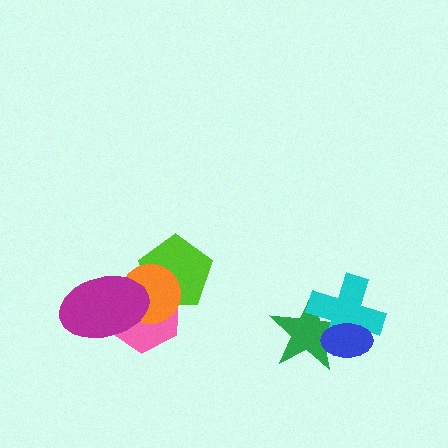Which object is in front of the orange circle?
The magenta ellipse is in front of the orange circle.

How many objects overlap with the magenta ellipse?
2 objects overlap with the magenta ellipse.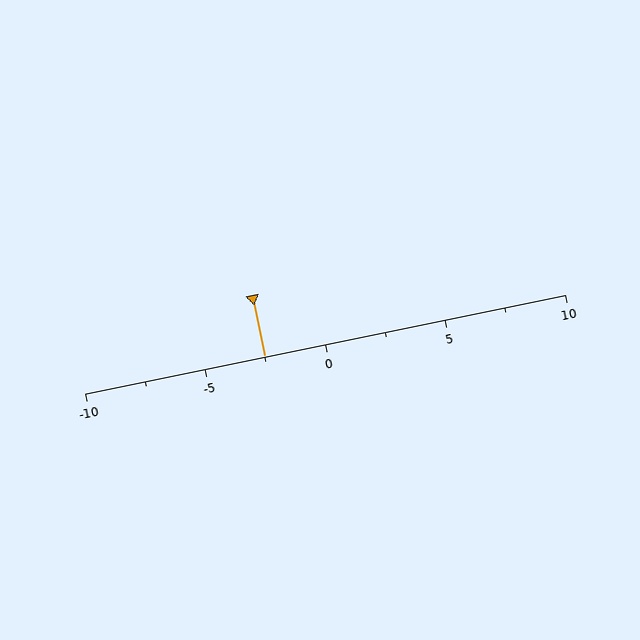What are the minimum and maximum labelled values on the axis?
The axis runs from -10 to 10.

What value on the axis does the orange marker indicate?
The marker indicates approximately -2.5.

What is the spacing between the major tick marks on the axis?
The major ticks are spaced 5 apart.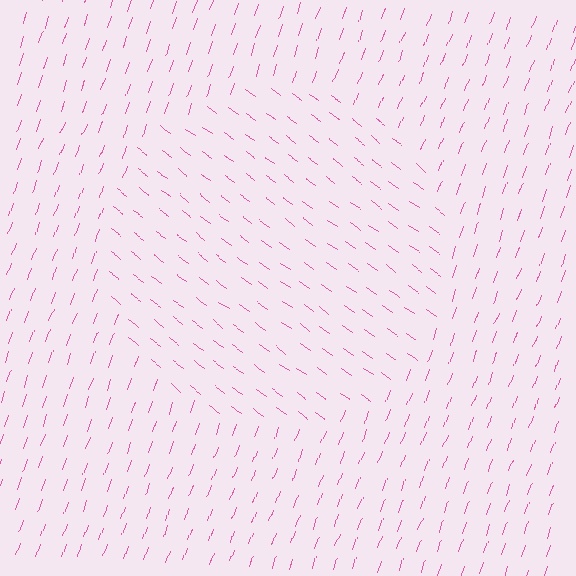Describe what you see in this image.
The image is filled with small pink line segments. A circle region in the image has lines oriented differently from the surrounding lines, creating a visible texture boundary.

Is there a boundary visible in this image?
Yes, there is a texture boundary formed by a change in line orientation.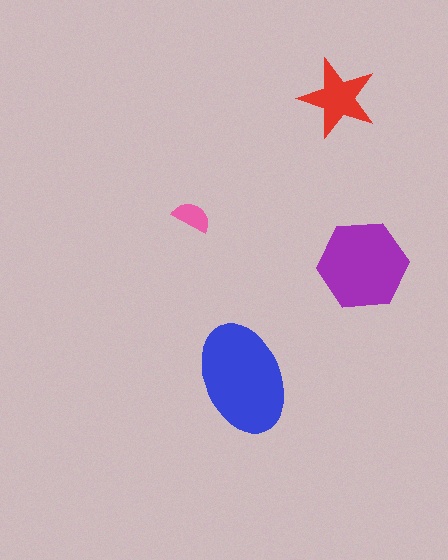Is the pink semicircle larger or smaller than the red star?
Smaller.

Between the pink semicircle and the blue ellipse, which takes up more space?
The blue ellipse.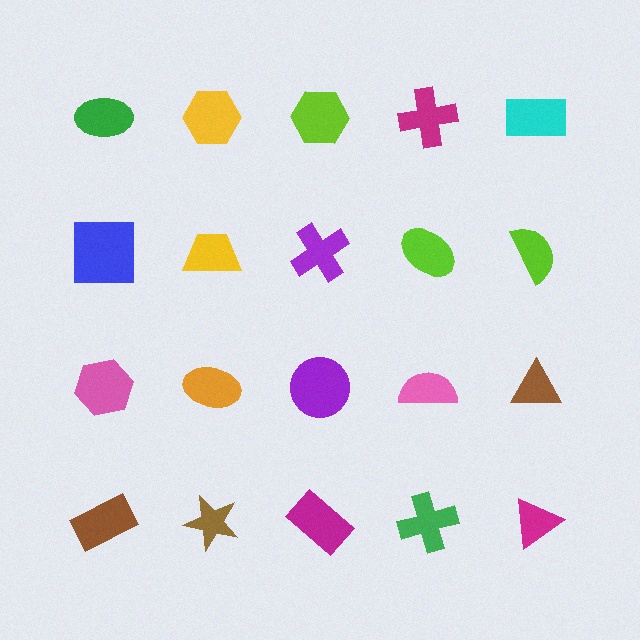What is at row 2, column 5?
A lime semicircle.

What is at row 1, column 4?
A magenta cross.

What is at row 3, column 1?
A pink hexagon.